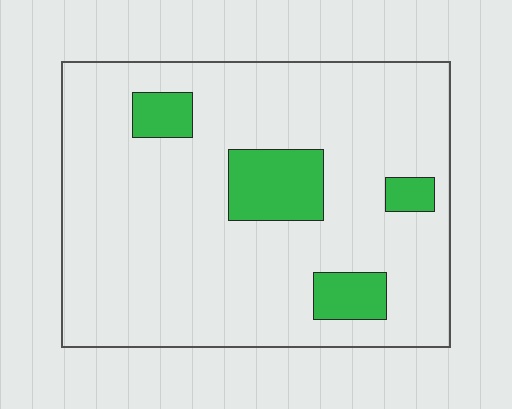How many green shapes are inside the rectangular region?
4.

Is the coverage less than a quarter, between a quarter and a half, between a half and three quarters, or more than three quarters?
Less than a quarter.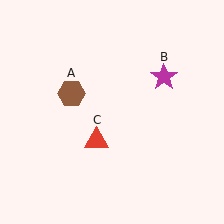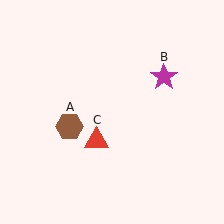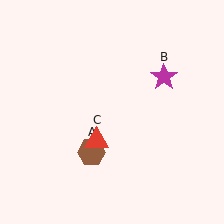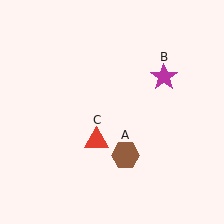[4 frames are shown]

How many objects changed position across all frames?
1 object changed position: brown hexagon (object A).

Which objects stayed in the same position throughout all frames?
Magenta star (object B) and red triangle (object C) remained stationary.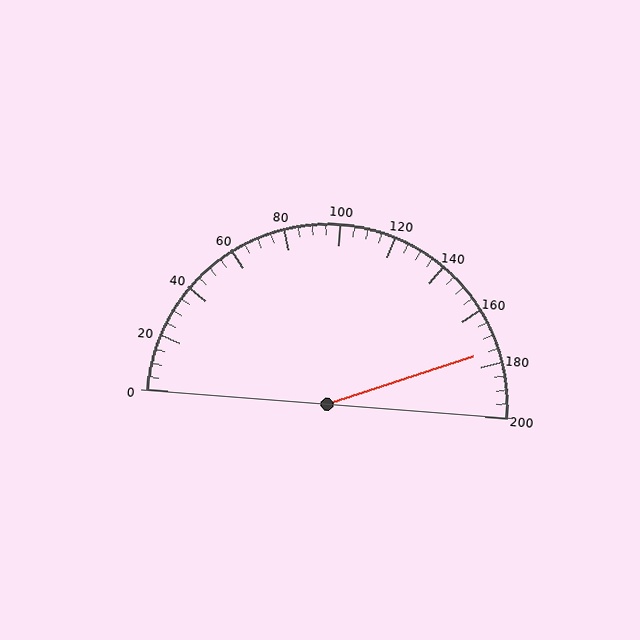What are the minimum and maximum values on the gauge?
The gauge ranges from 0 to 200.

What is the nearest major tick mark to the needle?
The nearest major tick mark is 180.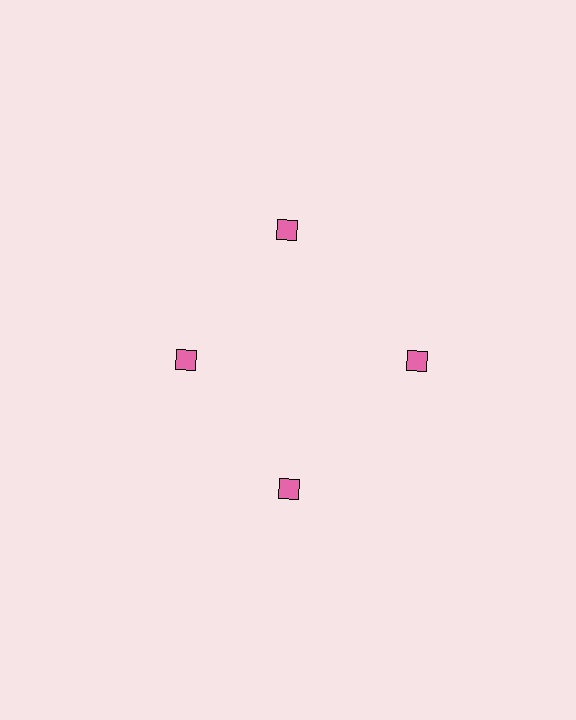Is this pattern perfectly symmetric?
No. The 4 pink squares are arranged in a ring, but one element near the 9 o'clock position is pulled inward toward the center, breaking the 4-fold rotational symmetry.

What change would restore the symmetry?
The symmetry would be restored by moving it outward, back onto the ring so that all 4 squares sit at equal angles and equal distance from the center.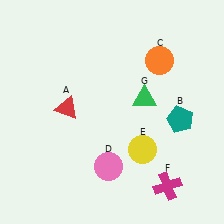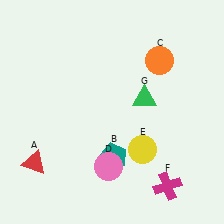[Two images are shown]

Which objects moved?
The objects that moved are: the red triangle (A), the teal pentagon (B).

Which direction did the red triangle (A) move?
The red triangle (A) moved down.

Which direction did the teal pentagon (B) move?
The teal pentagon (B) moved left.